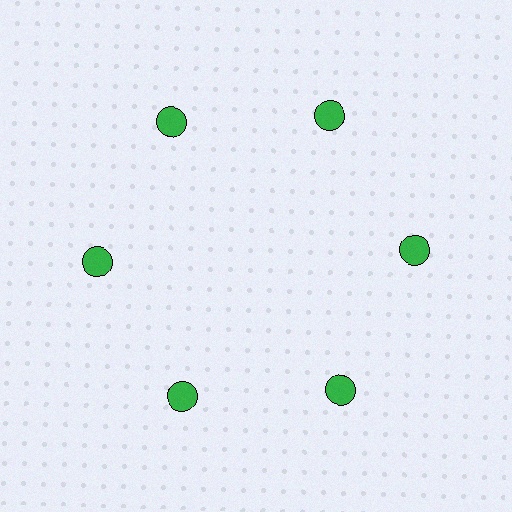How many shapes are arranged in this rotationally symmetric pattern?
There are 6 shapes, arranged in 6 groups of 1.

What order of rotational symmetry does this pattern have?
This pattern has 6-fold rotational symmetry.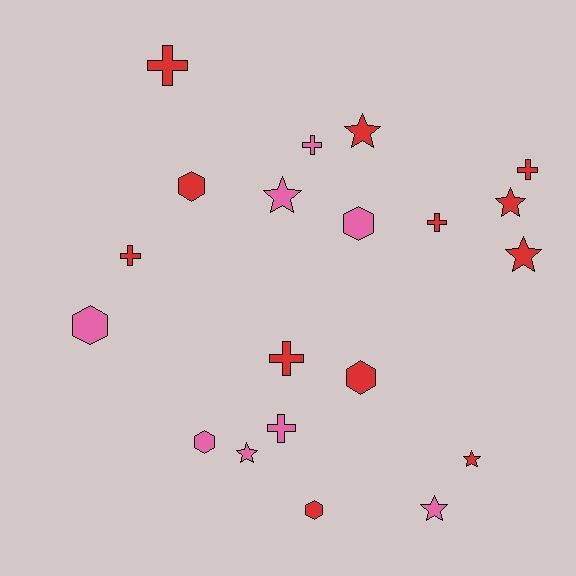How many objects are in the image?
There are 20 objects.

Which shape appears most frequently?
Star, with 7 objects.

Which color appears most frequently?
Red, with 12 objects.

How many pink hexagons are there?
There are 3 pink hexagons.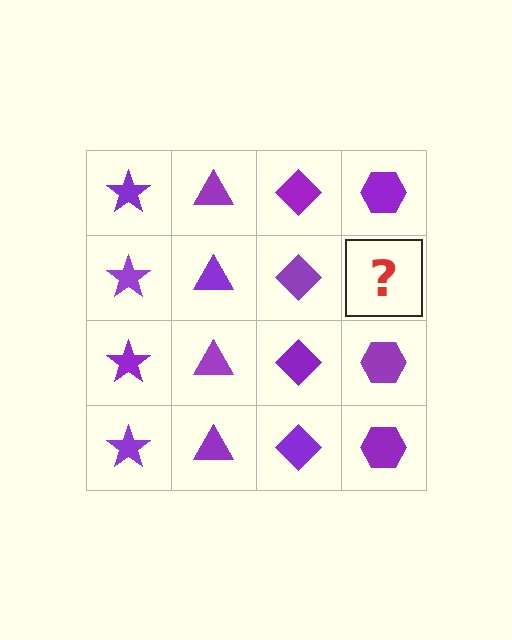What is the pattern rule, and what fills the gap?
The rule is that each column has a consistent shape. The gap should be filled with a purple hexagon.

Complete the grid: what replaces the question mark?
The question mark should be replaced with a purple hexagon.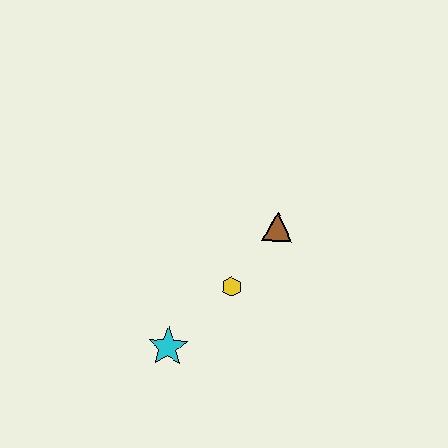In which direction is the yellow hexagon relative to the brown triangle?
The yellow hexagon is below the brown triangle.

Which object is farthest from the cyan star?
The brown triangle is farthest from the cyan star.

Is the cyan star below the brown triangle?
Yes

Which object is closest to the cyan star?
The yellow hexagon is closest to the cyan star.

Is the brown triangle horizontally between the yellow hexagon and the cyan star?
No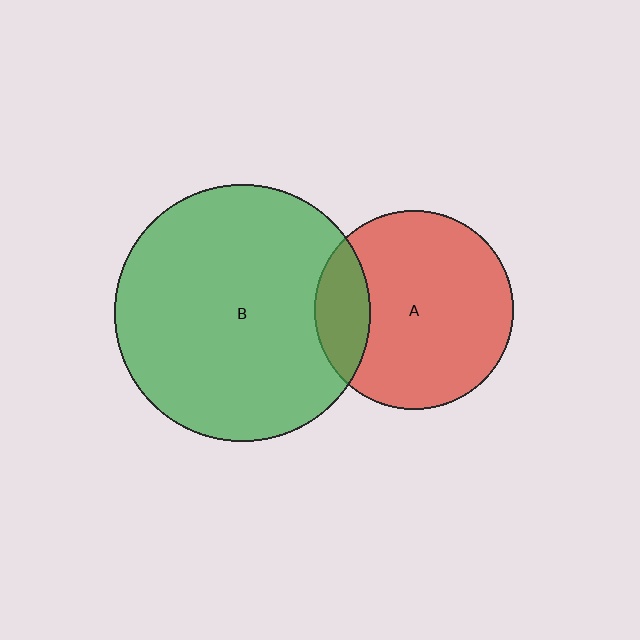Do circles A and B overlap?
Yes.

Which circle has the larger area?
Circle B (green).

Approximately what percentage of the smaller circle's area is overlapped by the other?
Approximately 20%.